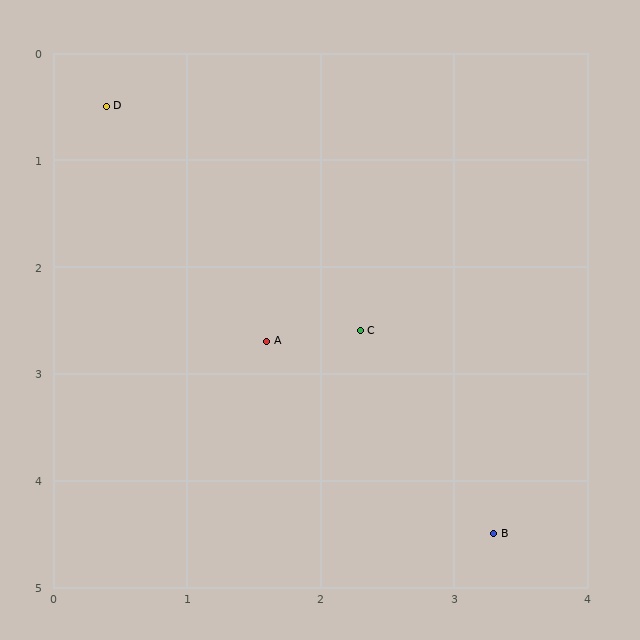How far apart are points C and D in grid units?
Points C and D are about 2.8 grid units apart.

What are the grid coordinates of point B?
Point B is at approximately (3.3, 4.5).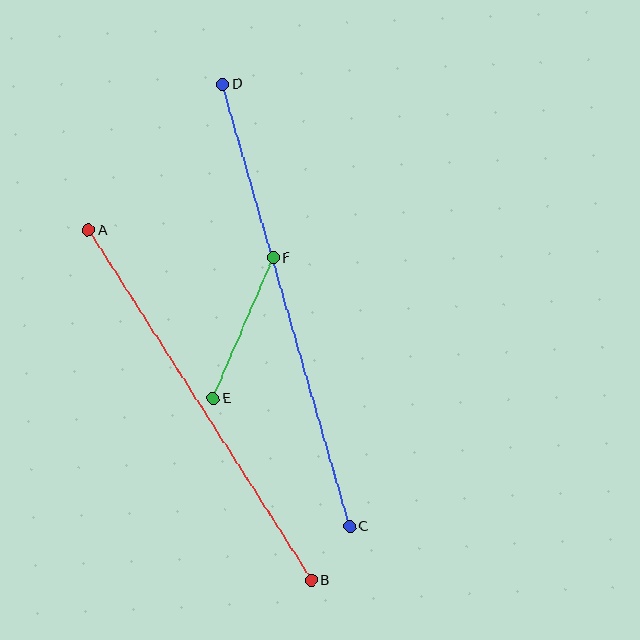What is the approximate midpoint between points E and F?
The midpoint is at approximately (243, 328) pixels.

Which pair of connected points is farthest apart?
Points C and D are farthest apart.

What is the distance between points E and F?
The distance is approximately 153 pixels.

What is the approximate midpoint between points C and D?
The midpoint is at approximately (286, 306) pixels.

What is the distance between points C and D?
The distance is approximately 460 pixels.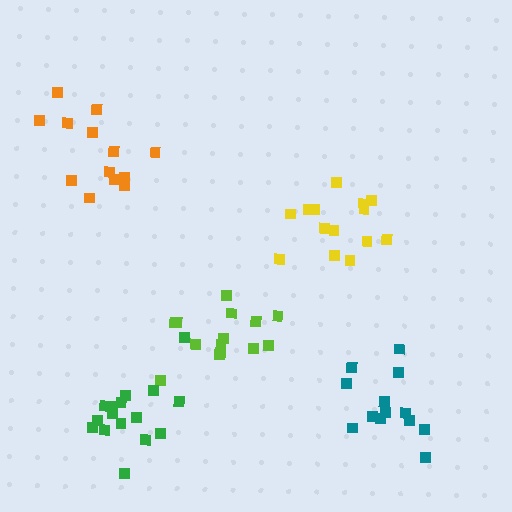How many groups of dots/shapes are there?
There are 5 groups.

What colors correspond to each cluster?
The clusters are colored: lime, orange, yellow, green, teal.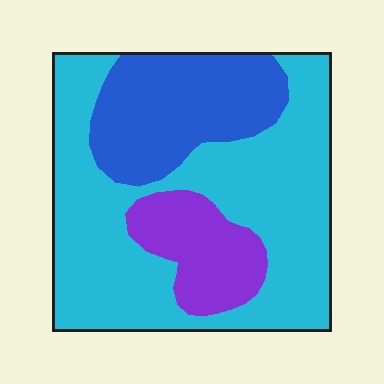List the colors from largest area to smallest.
From largest to smallest: cyan, blue, purple.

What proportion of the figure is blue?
Blue takes up about one quarter (1/4) of the figure.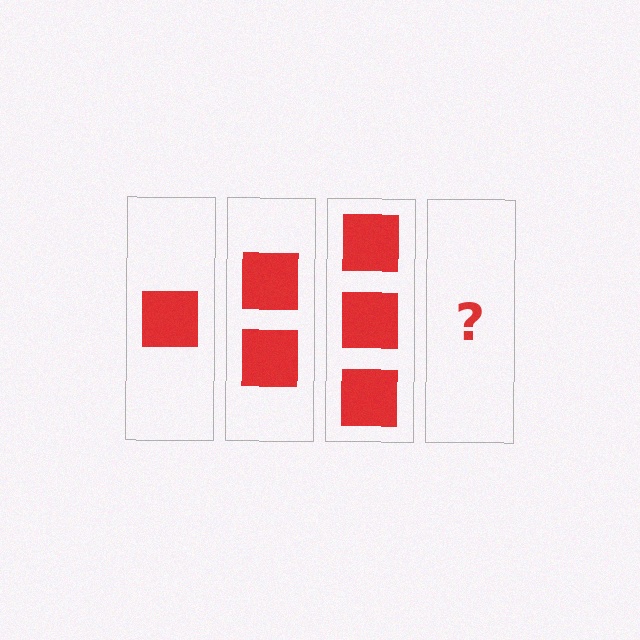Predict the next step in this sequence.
The next step is 4 squares.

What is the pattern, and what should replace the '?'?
The pattern is that each step adds one more square. The '?' should be 4 squares.